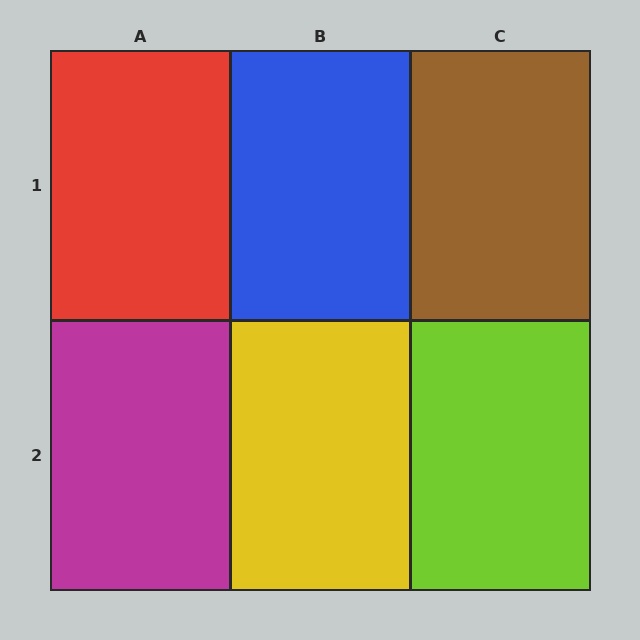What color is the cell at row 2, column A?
Magenta.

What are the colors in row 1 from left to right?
Red, blue, brown.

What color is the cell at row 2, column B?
Yellow.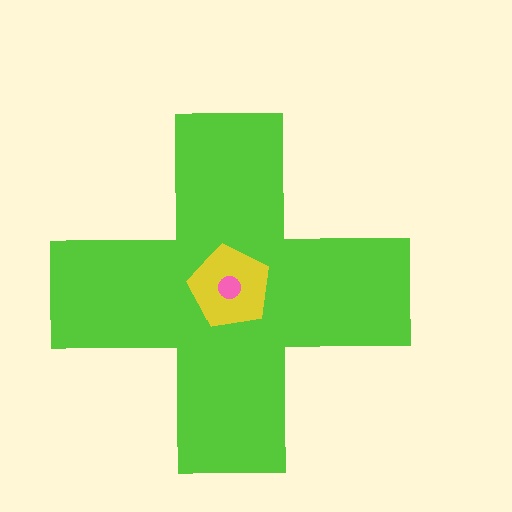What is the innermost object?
The pink circle.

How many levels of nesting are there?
3.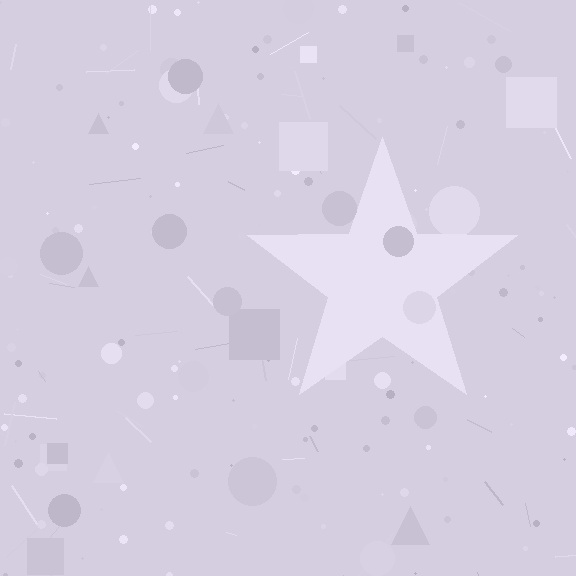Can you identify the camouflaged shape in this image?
The camouflaged shape is a star.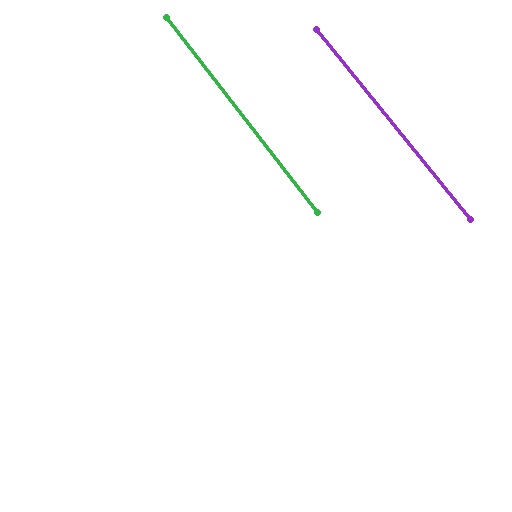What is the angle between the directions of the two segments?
Approximately 1 degree.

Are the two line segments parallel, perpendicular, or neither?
Parallel — their directions differ by only 1.2°.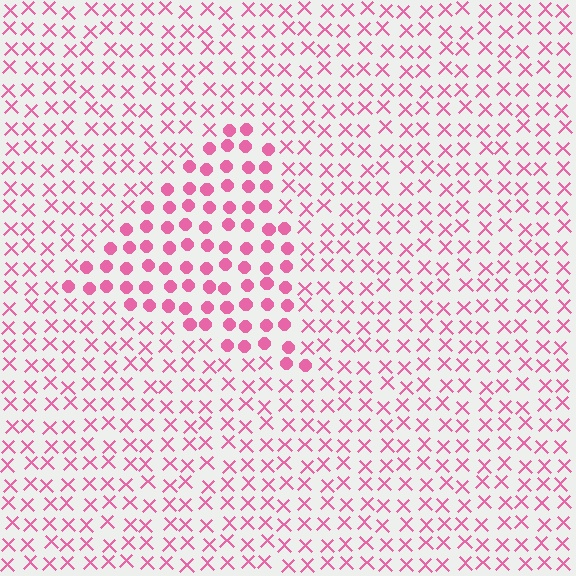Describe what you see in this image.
The image is filled with small pink elements arranged in a uniform grid. A triangle-shaped region contains circles, while the surrounding area contains X marks. The boundary is defined purely by the change in element shape.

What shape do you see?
I see a triangle.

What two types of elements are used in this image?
The image uses circles inside the triangle region and X marks outside it.